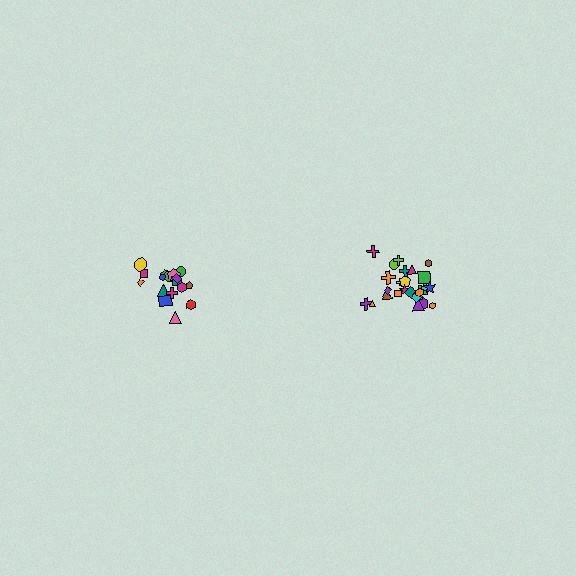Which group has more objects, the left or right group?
The right group.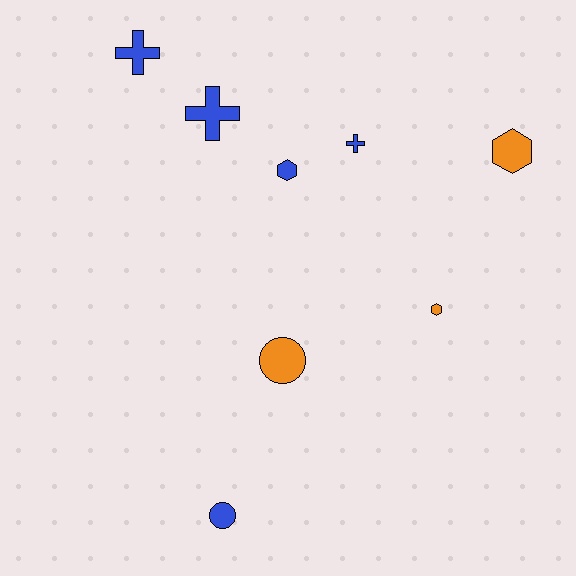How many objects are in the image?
There are 8 objects.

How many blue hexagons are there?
There is 1 blue hexagon.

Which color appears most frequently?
Blue, with 5 objects.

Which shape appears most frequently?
Hexagon, with 3 objects.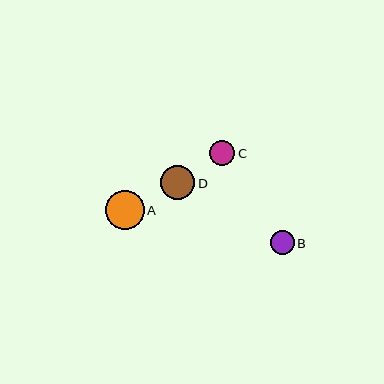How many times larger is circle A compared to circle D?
Circle A is approximately 1.2 times the size of circle D.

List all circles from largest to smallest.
From largest to smallest: A, D, C, B.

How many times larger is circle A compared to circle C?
Circle A is approximately 1.5 times the size of circle C.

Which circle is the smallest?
Circle B is the smallest with a size of approximately 24 pixels.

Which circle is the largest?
Circle A is the largest with a size of approximately 39 pixels.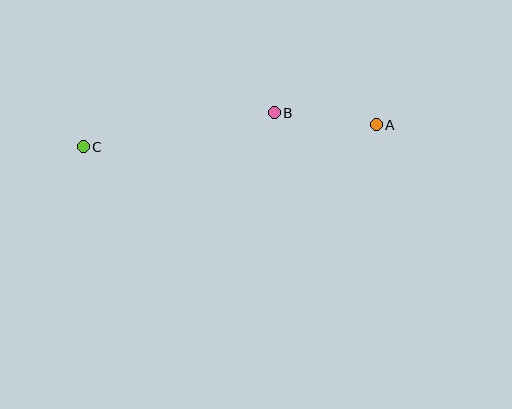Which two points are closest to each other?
Points A and B are closest to each other.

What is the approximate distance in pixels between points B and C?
The distance between B and C is approximately 194 pixels.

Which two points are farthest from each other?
Points A and C are farthest from each other.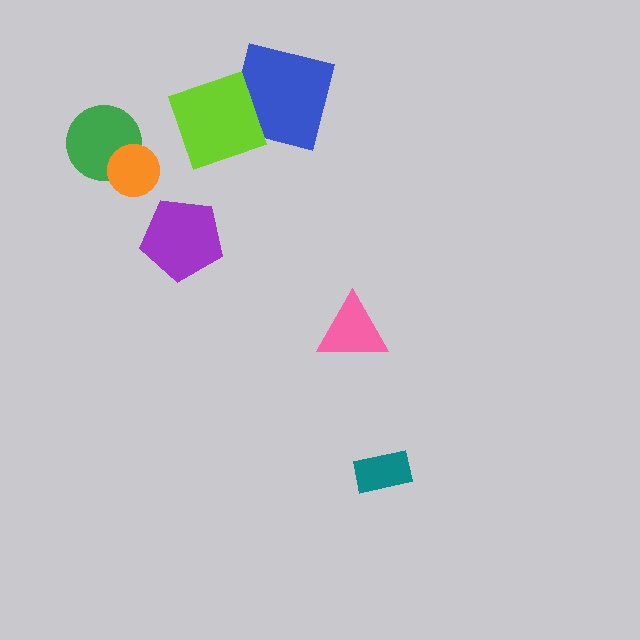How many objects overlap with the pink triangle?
0 objects overlap with the pink triangle.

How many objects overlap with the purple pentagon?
0 objects overlap with the purple pentagon.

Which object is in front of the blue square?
The lime square is in front of the blue square.